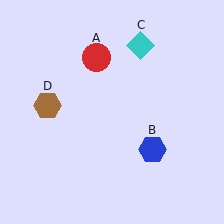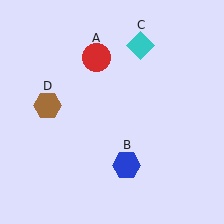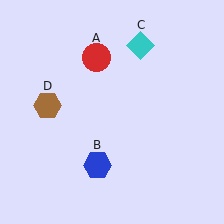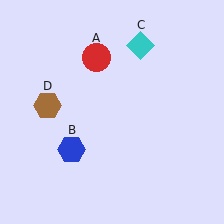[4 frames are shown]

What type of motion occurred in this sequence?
The blue hexagon (object B) rotated clockwise around the center of the scene.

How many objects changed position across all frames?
1 object changed position: blue hexagon (object B).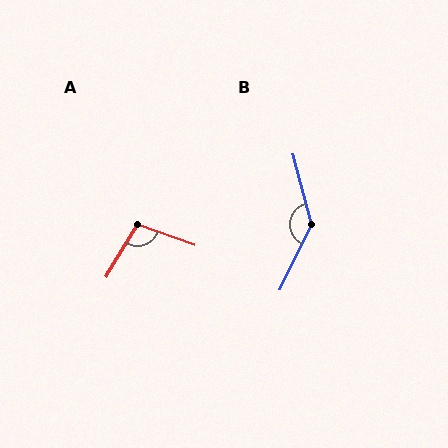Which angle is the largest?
B, at approximately 139 degrees.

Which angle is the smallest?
A, at approximately 101 degrees.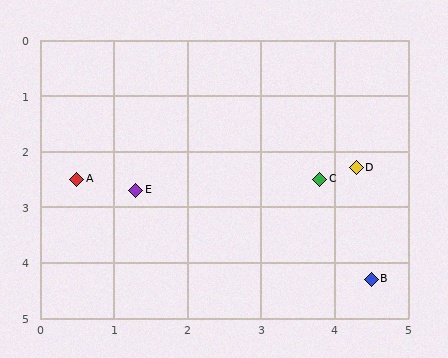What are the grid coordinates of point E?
Point E is at approximately (1.3, 2.7).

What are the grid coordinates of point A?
Point A is at approximately (0.5, 2.5).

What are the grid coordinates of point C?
Point C is at approximately (3.8, 2.5).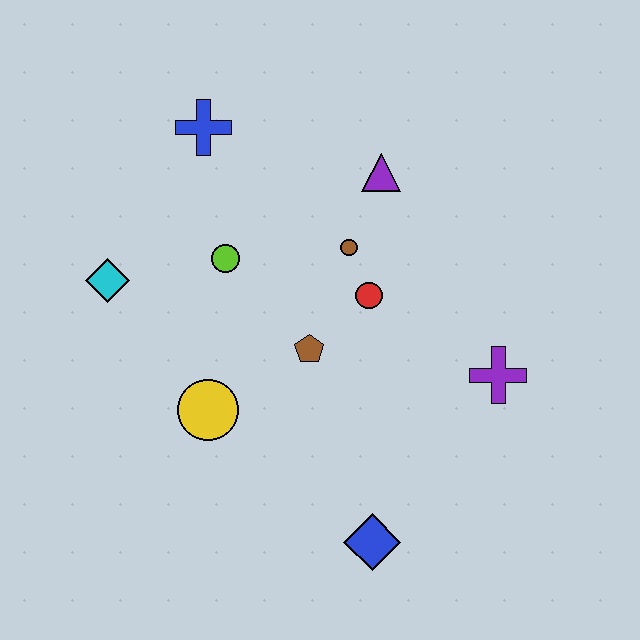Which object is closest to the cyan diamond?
The lime circle is closest to the cyan diamond.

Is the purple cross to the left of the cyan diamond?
No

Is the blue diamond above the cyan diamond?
No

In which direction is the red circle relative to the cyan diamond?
The red circle is to the right of the cyan diamond.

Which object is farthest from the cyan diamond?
The purple cross is farthest from the cyan diamond.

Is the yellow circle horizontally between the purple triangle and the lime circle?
No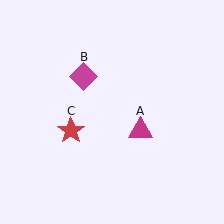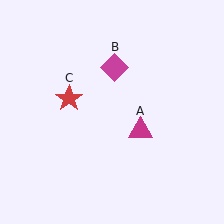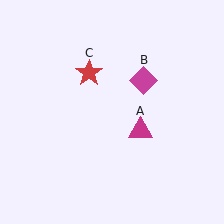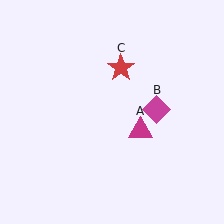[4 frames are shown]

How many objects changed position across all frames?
2 objects changed position: magenta diamond (object B), red star (object C).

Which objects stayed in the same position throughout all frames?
Magenta triangle (object A) remained stationary.